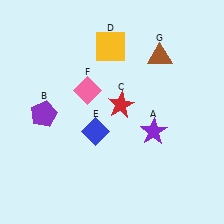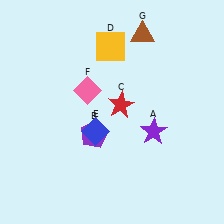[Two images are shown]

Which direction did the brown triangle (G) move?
The brown triangle (G) moved up.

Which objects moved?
The objects that moved are: the purple pentagon (B), the brown triangle (G).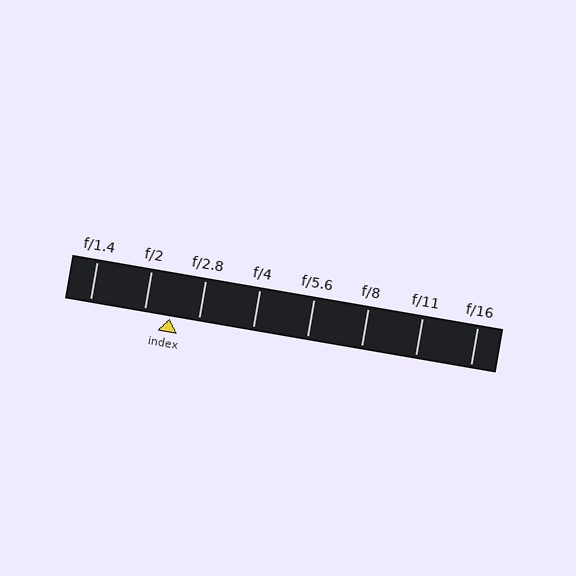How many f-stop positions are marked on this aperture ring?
There are 8 f-stop positions marked.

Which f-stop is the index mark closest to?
The index mark is closest to f/2.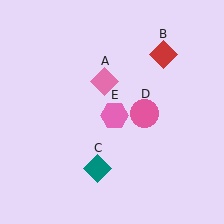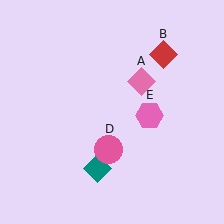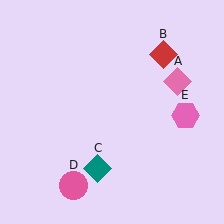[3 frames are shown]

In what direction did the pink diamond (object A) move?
The pink diamond (object A) moved right.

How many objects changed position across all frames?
3 objects changed position: pink diamond (object A), pink circle (object D), pink hexagon (object E).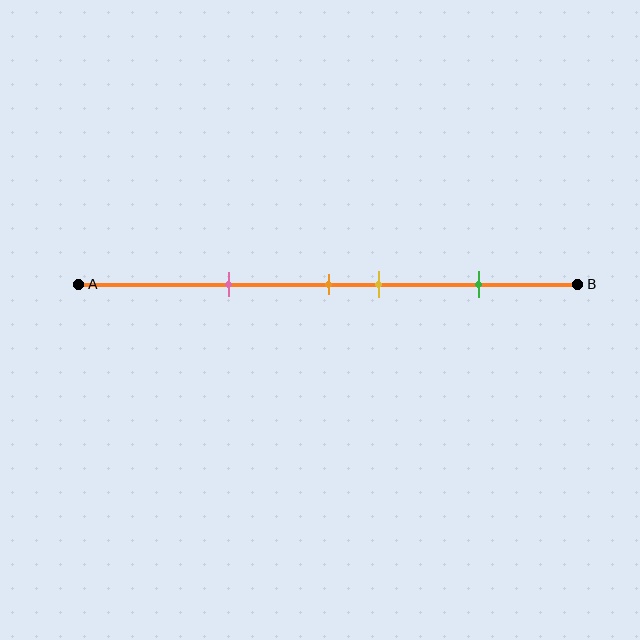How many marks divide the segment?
There are 4 marks dividing the segment.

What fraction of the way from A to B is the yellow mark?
The yellow mark is approximately 60% (0.6) of the way from A to B.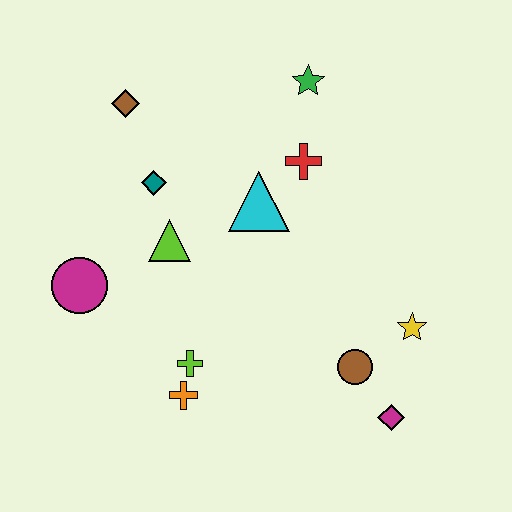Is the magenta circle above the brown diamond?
No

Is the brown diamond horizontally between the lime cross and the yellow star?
No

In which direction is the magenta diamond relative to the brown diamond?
The magenta diamond is below the brown diamond.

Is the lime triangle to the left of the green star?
Yes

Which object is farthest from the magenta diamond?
The brown diamond is farthest from the magenta diamond.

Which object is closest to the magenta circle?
The lime triangle is closest to the magenta circle.